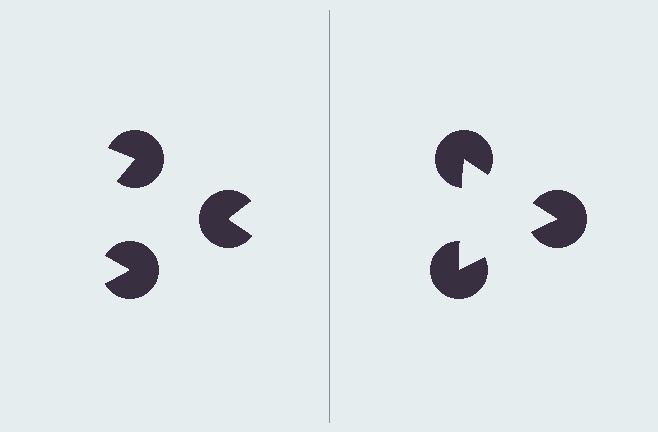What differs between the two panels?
The pac-man discs are positioned identically on both sides; only the wedge orientations differ. On the right they align to a triangle; on the left they are misaligned.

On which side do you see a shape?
An illusory triangle appears on the right side. On the left side the wedge cuts are rotated, so no coherent shape forms.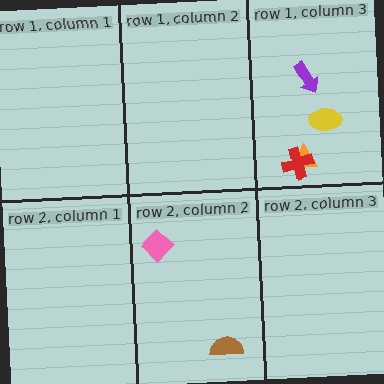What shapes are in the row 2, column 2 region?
The pink diamond, the brown semicircle.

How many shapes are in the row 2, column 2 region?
2.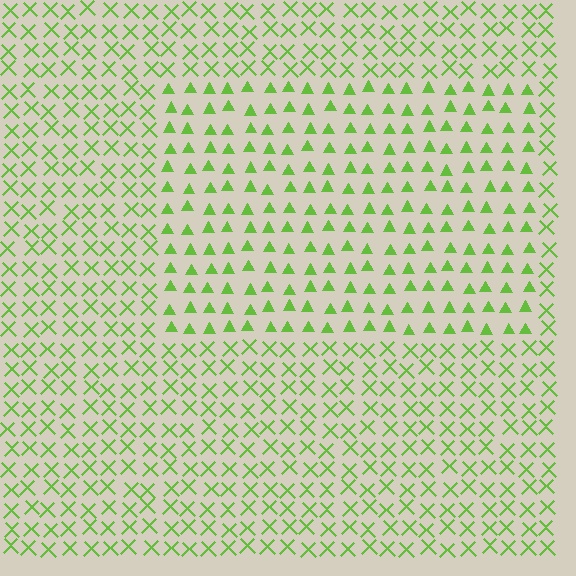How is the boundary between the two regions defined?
The boundary is defined by a change in element shape: triangles inside vs. X marks outside. All elements share the same color and spacing.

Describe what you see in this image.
The image is filled with small lime elements arranged in a uniform grid. A rectangle-shaped region contains triangles, while the surrounding area contains X marks. The boundary is defined purely by the change in element shape.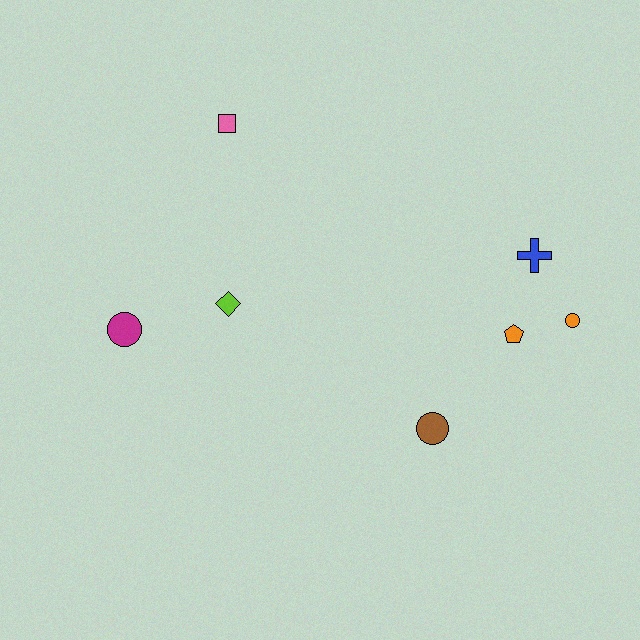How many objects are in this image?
There are 7 objects.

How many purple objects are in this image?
There are no purple objects.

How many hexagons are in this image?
There are no hexagons.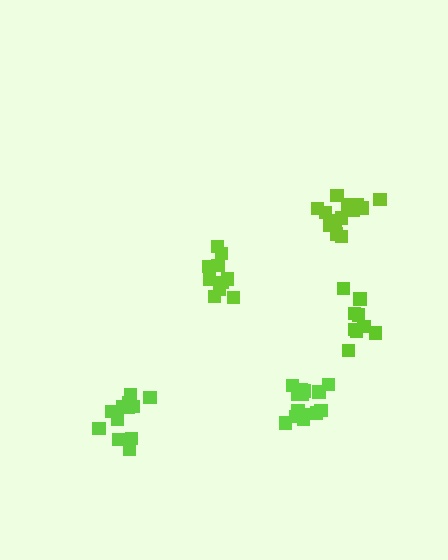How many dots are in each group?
Group 1: 10 dots, Group 2: 14 dots, Group 3: 15 dots, Group 4: 9 dots, Group 5: 12 dots (60 total).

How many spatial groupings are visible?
There are 5 spatial groupings.